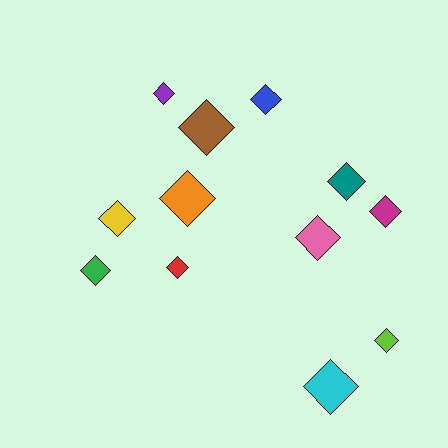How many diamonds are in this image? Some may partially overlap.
There are 12 diamonds.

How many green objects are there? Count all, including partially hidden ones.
There is 1 green object.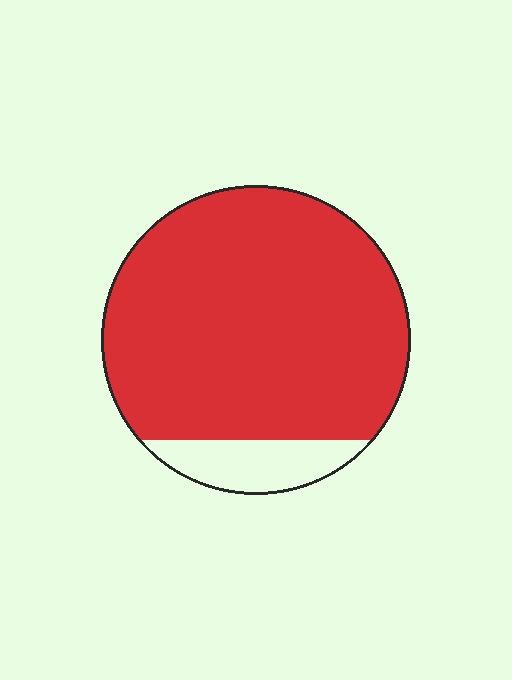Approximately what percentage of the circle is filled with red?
Approximately 90%.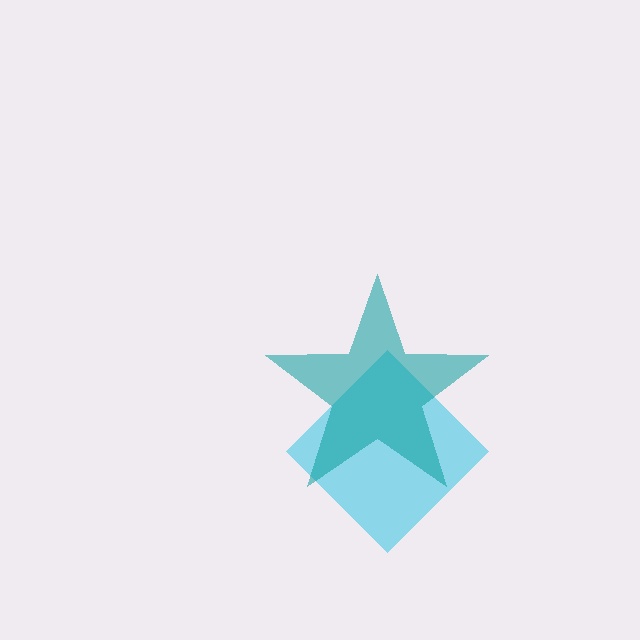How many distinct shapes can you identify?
There are 2 distinct shapes: a cyan diamond, a teal star.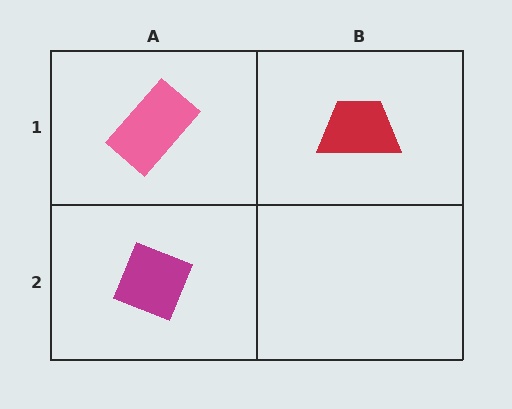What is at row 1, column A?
A pink rectangle.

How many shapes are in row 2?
1 shape.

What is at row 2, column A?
A magenta diamond.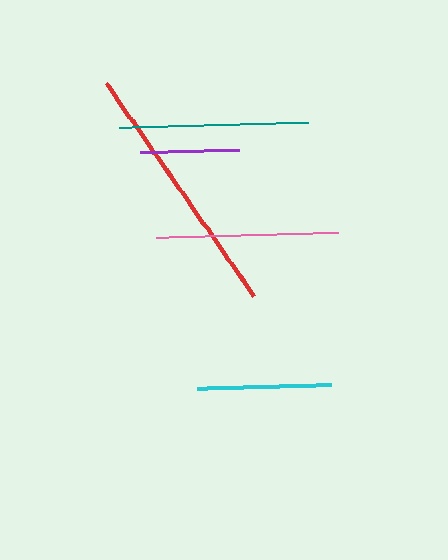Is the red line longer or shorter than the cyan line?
The red line is longer than the cyan line.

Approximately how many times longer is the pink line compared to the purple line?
The pink line is approximately 1.8 times the length of the purple line.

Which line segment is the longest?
The red line is the longest at approximately 260 pixels.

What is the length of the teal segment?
The teal segment is approximately 189 pixels long.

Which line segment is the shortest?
The purple line is the shortest at approximately 99 pixels.